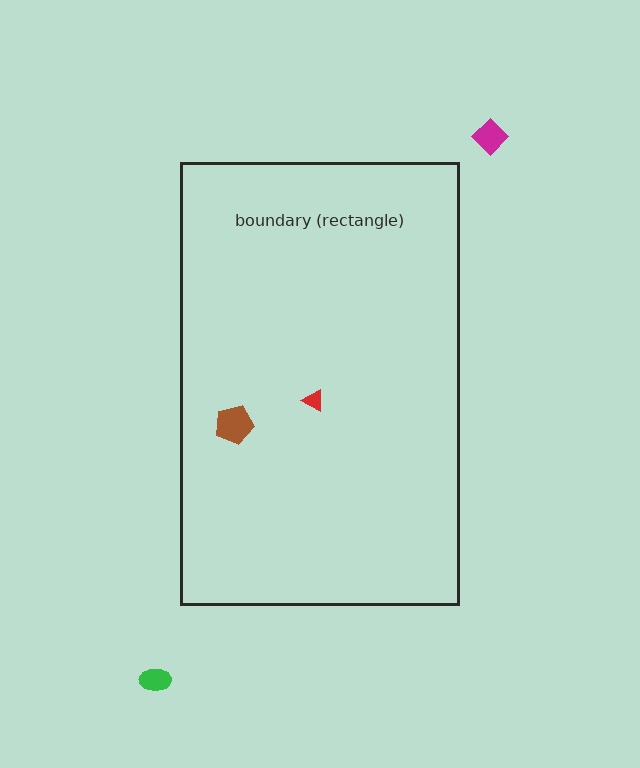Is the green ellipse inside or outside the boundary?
Outside.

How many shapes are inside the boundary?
2 inside, 2 outside.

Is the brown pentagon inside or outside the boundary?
Inside.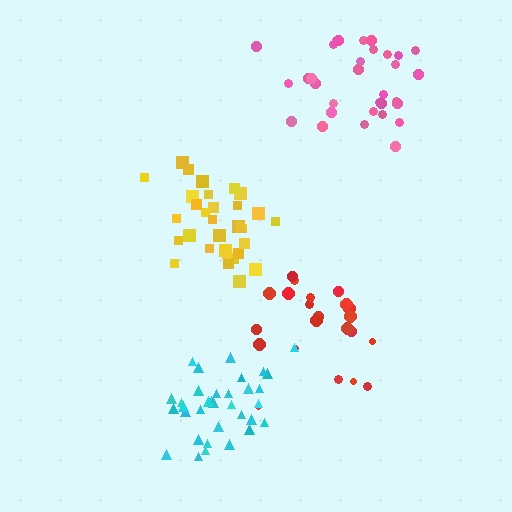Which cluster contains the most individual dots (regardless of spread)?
Cyan (34).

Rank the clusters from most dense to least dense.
yellow, cyan, pink, red.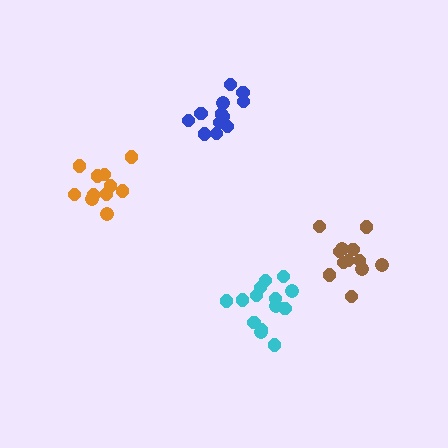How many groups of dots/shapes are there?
There are 4 groups.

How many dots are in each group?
Group 1: 12 dots, Group 2: 15 dots, Group 3: 12 dots, Group 4: 11 dots (50 total).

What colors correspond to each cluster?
The clusters are colored: blue, cyan, brown, orange.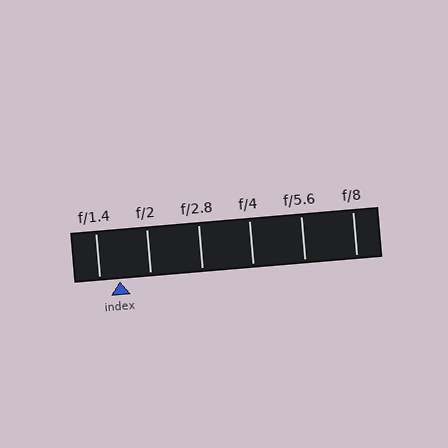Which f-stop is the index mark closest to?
The index mark is closest to f/1.4.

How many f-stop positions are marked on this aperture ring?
There are 6 f-stop positions marked.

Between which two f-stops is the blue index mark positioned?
The index mark is between f/1.4 and f/2.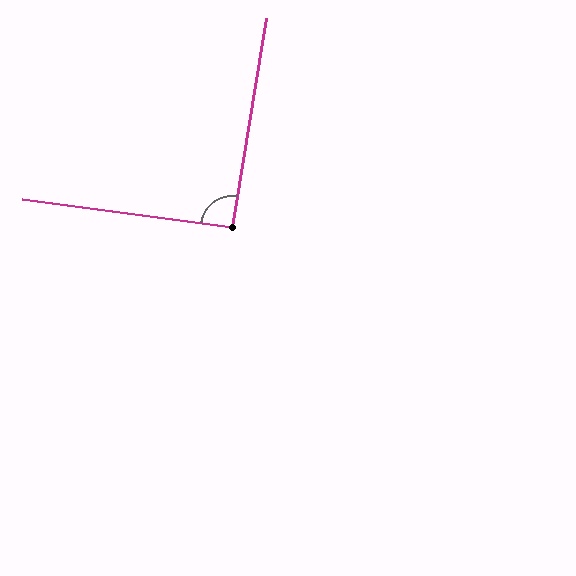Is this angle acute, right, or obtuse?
It is approximately a right angle.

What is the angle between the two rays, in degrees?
Approximately 92 degrees.